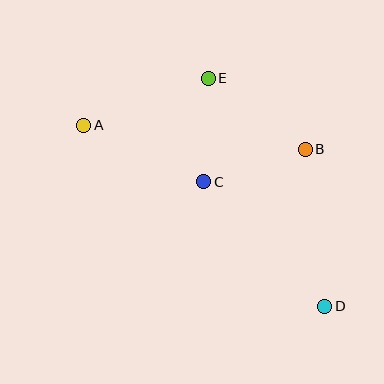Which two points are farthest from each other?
Points A and D are farthest from each other.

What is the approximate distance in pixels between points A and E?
The distance between A and E is approximately 133 pixels.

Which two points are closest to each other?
Points C and E are closest to each other.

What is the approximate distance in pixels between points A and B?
The distance between A and B is approximately 223 pixels.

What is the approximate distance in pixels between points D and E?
The distance between D and E is approximately 256 pixels.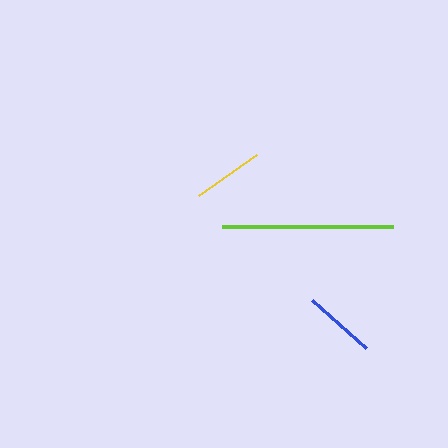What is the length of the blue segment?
The blue segment is approximately 72 pixels long.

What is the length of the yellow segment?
The yellow segment is approximately 71 pixels long.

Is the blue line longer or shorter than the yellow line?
The blue line is longer than the yellow line.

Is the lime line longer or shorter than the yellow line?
The lime line is longer than the yellow line.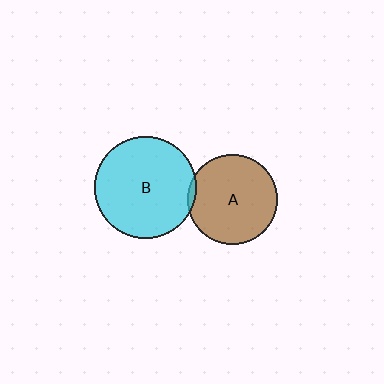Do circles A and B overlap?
Yes.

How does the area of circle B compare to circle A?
Approximately 1.3 times.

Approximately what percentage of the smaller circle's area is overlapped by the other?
Approximately 5%.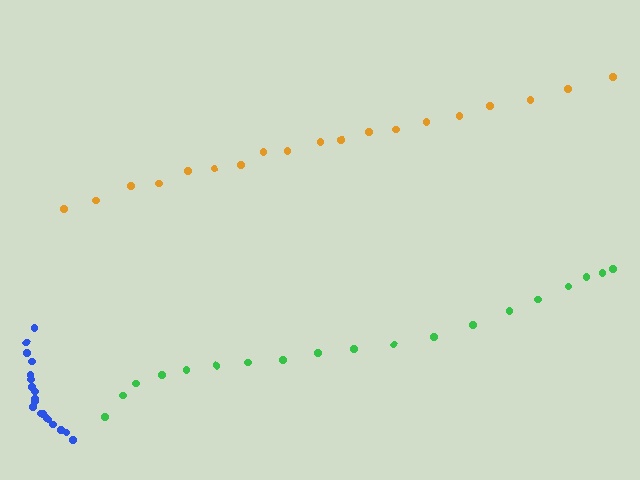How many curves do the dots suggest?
There are 3 distinct paths.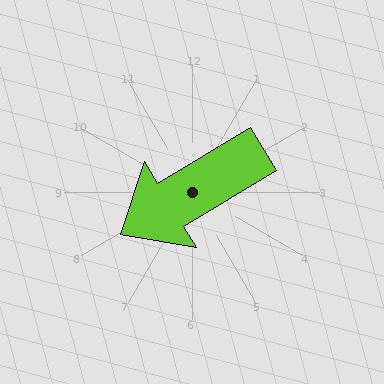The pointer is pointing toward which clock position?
Roughly 8 o'clock.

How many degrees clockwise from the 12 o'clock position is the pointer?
Approximately 239 degrees.